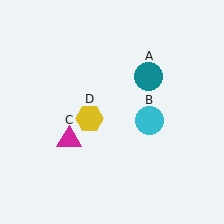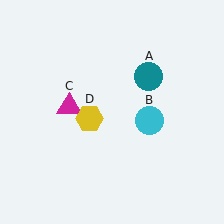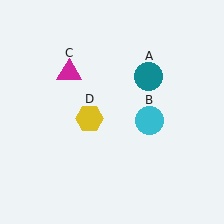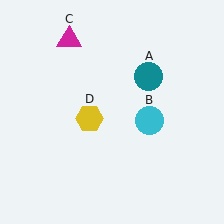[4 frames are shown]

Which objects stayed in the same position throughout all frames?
Teal circle (object A) and cyan circle (object B) and yellow hexagon (object D) remained stationary.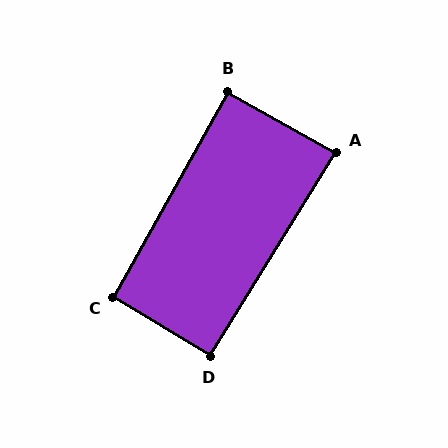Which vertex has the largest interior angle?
C, at approximately 92 degrees.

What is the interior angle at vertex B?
Approximately 89 degrees (approximately right).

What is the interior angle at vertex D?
Approximately 91 degrees (approximately right).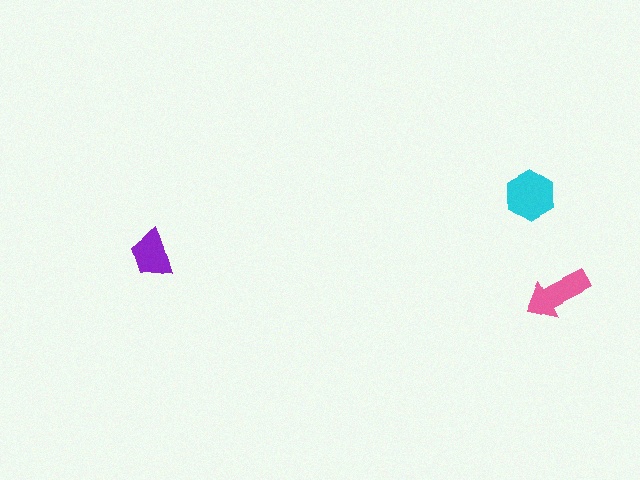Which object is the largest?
The cyan hexagon.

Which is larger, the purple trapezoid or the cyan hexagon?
The cyan hexagon.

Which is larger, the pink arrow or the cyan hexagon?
The cyan hexagon.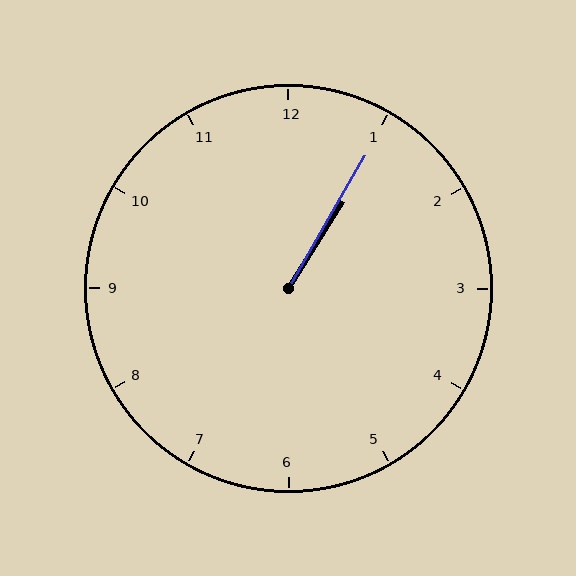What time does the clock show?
1:05.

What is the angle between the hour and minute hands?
Approximately 2 degrees.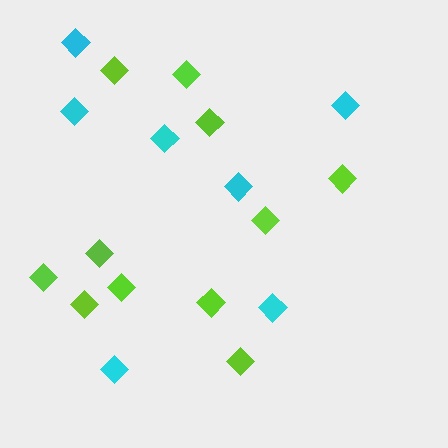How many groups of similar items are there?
There are 2 groups: one group of cyan diamonds (7) and one group of lime diamonds (11).